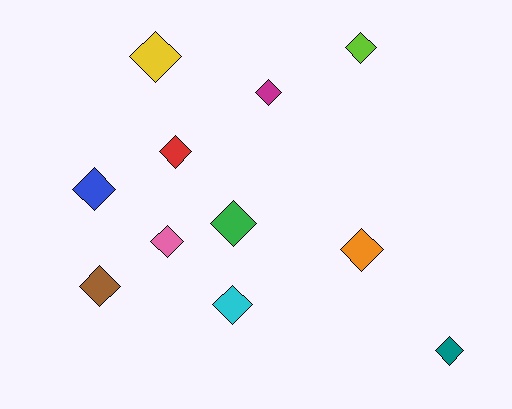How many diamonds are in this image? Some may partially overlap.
There are 11 diamonds.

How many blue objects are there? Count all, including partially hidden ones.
There is 1 blue object.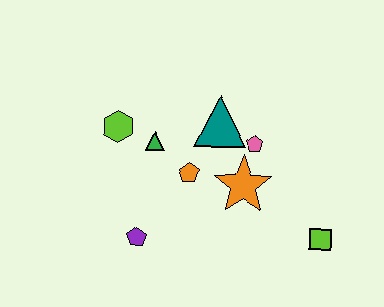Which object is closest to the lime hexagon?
The green triangle is closest to the lime hexagon.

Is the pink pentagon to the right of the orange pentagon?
Yes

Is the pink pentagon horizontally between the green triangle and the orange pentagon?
No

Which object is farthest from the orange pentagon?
The lime square is farthest from the orange pentagon.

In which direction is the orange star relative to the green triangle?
The orange star is to the right of the green triangle.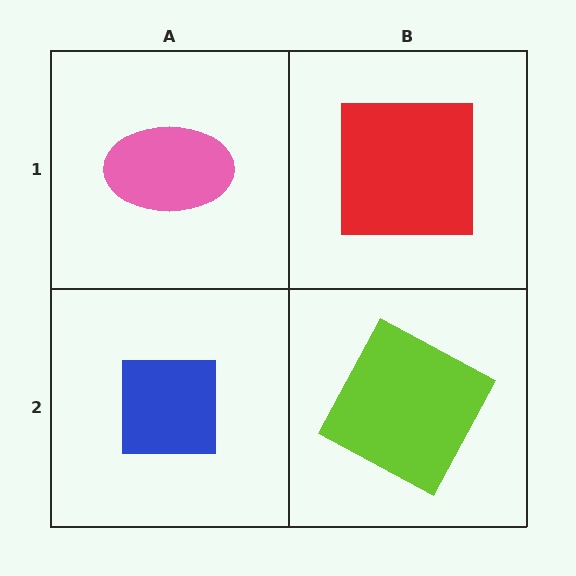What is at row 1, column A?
A pink ellipse.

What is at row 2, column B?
A lime square.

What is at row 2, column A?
A blue square.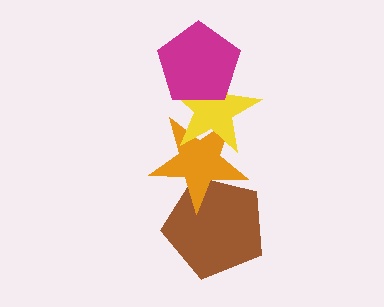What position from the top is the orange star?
The orange star is 3rd from the top.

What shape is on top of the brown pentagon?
The orange star is on top of the brown pentagon.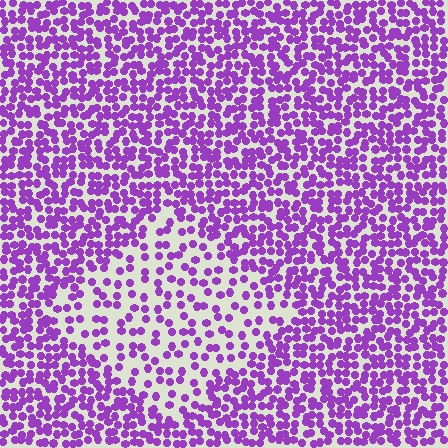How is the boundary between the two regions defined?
The boundary is defined by a change in element density (approximately 2.1x ratio). All elements are the same color, size, and shape.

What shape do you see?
I see a diamond.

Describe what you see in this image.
The image contains small purple elements arranged at two different densities. A diamond-shaped region is visible where the elements are less densely packed than the surrounding area.